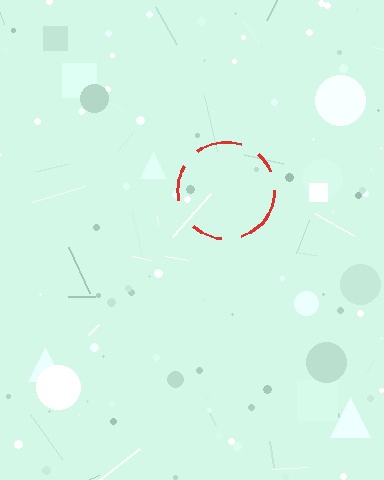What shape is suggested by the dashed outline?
The dashed outline suggests a circle.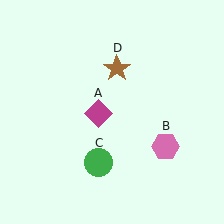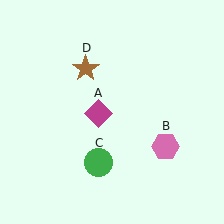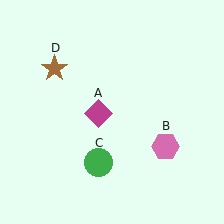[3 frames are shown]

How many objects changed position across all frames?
1 object changed position: brown star (object D).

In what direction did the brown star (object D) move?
The brown star (object D) moved left.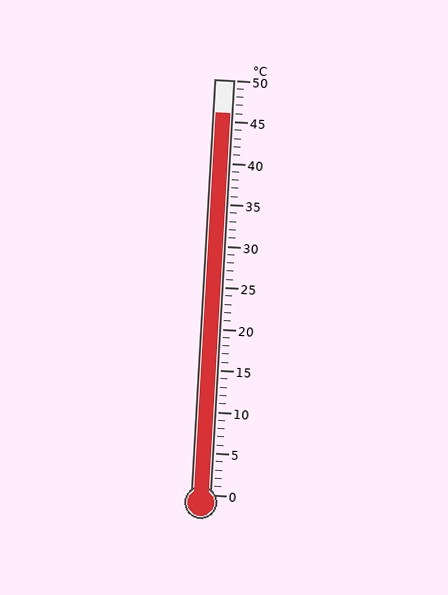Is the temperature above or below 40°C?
The temperature is above 40°C.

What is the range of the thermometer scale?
The thermometer scale ranges from 0°C to 50°C.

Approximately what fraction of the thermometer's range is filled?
The thermometer is filled to approximately 90% of its range.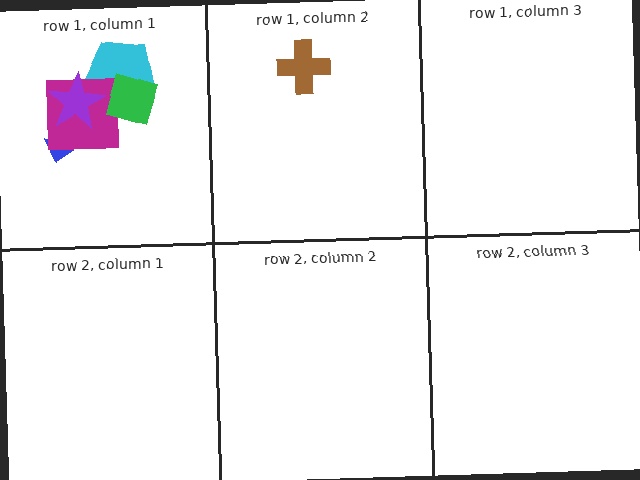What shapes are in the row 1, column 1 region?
The cyan pentagon, the blue arrow, the magenta square, the green diamond, the purple star.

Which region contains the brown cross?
The row 1, column 2 region.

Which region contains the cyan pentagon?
The row 1, column 1 region.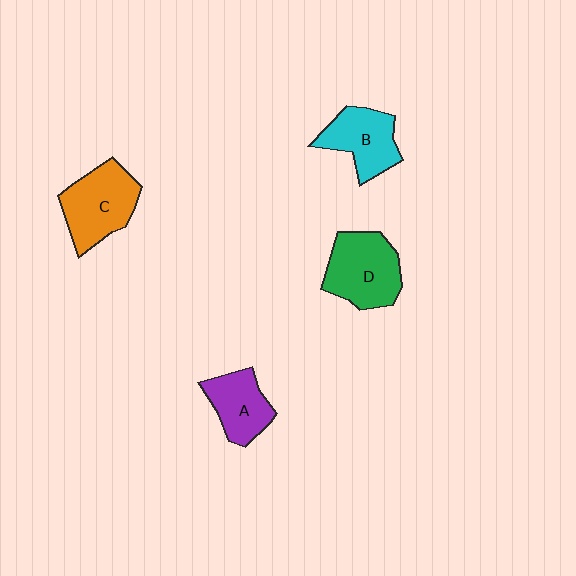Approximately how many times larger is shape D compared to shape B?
Approximately 1.2 times.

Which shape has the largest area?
Shape D (green).